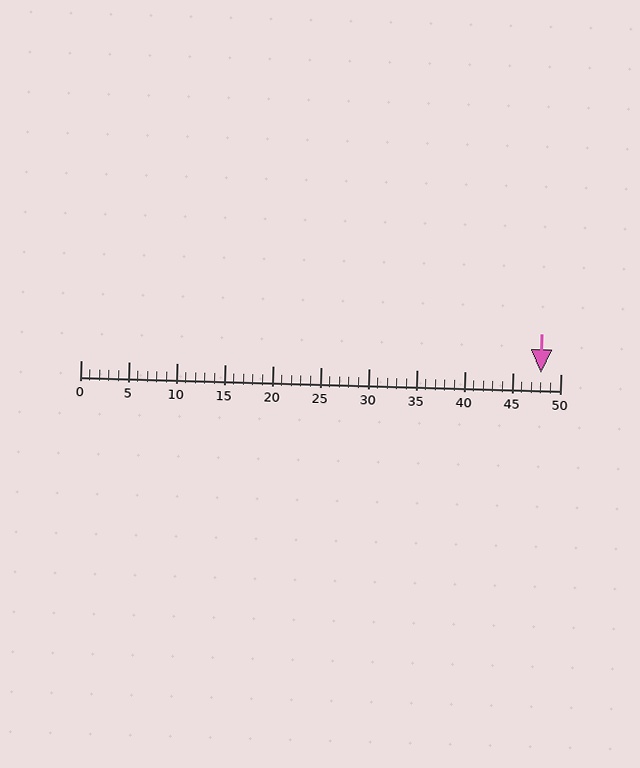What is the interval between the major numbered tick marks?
The major tick marks are spaced 5 units apart.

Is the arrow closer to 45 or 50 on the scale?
The arrow is closer to 50.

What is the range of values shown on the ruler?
The ruler shows values from 0 to 50.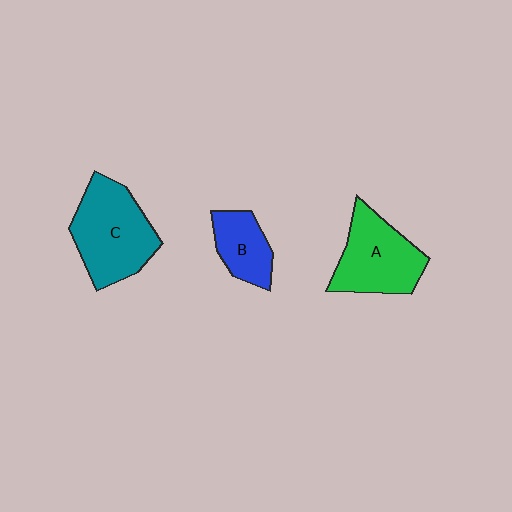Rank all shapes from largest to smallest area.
From largest to smallest: C (teal), A (green), B (blue).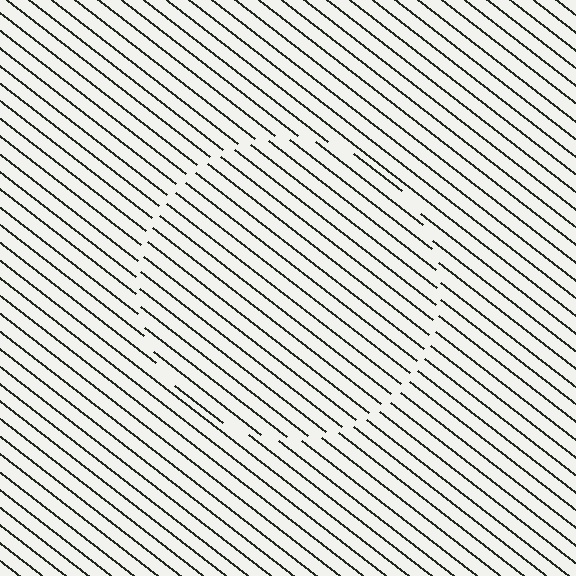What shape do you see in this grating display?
An illusory circle. The interior of the shape contains the same grating, shifted by half a period — the contour is defined by the phase discontinuity where line-ends from the inner and outer gratings abut.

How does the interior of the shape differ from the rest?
The interior of the shape contains the same grating, shifted by half a period — the contour is defined by the phase discontinuity where line-ends from the inner and outer gratings abut.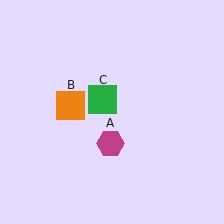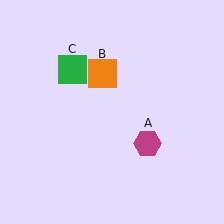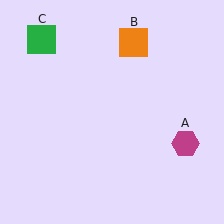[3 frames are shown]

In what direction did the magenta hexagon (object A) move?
The magenta hexagon (object A) moved right.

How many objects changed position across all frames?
3 objects changed position: magenta hexagon (object A), orange square (object B), green square (object C).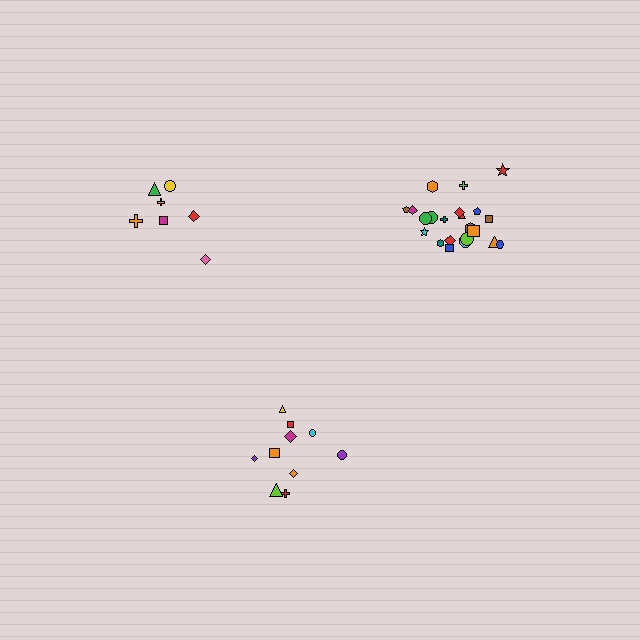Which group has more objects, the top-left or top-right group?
The top-right group.